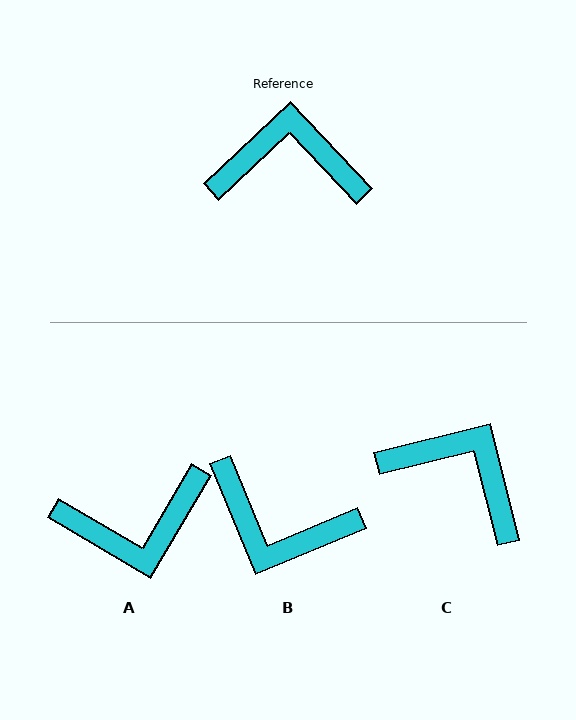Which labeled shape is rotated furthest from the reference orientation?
A, about 164 degrees away.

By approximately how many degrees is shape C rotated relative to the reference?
Approximately 29 degrees clockwise.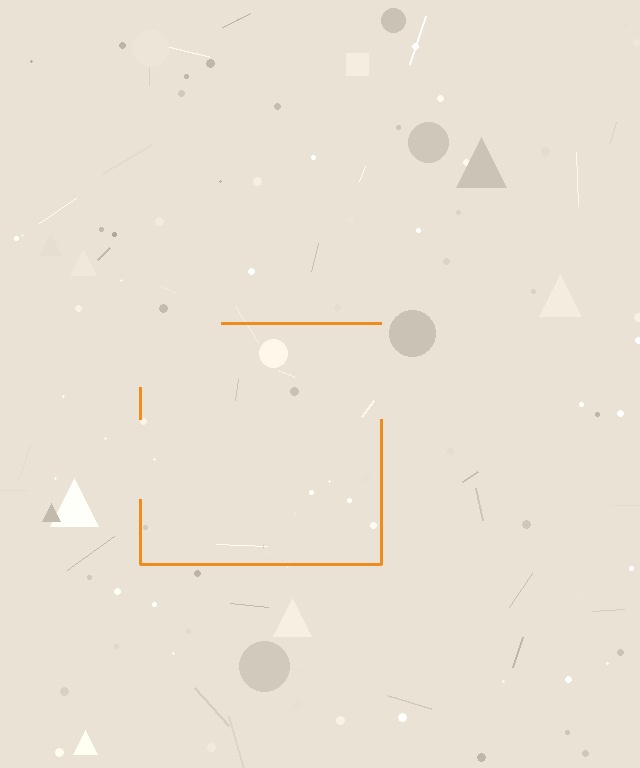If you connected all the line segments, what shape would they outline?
They would outline a square.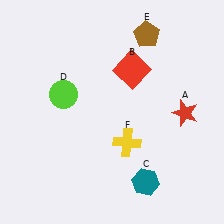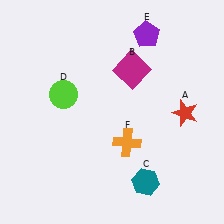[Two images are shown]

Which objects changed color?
B changed from red to magenta. E changed from brown to purple. F changed from yellow to orange.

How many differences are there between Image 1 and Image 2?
There are 3 differences between the two images.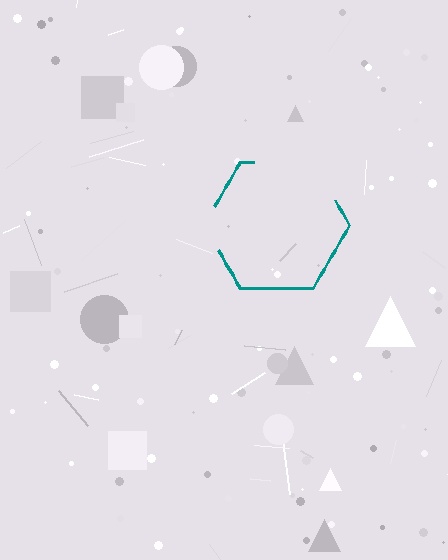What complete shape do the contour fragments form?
The contour fragments form a hexagon.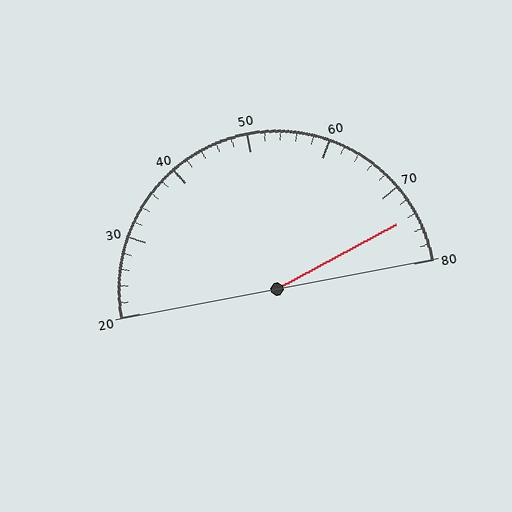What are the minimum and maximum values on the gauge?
The gauge ranges from 20 to 80.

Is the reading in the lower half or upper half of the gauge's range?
The reading is in the upper half of the range (20 to 80).